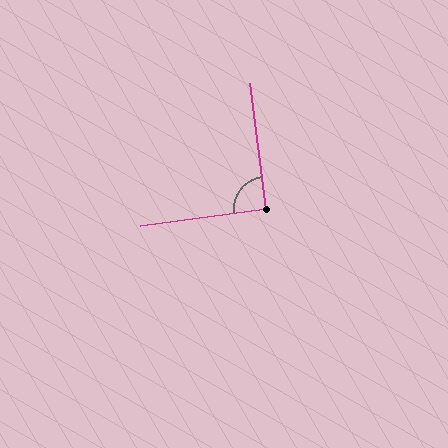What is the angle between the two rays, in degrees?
Approximately 91 degrees.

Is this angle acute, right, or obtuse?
It is approximately a right angle.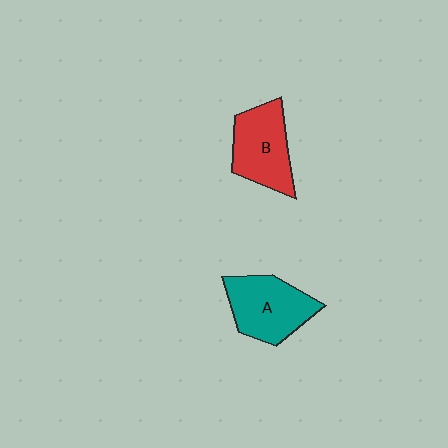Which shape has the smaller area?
Shape B (red).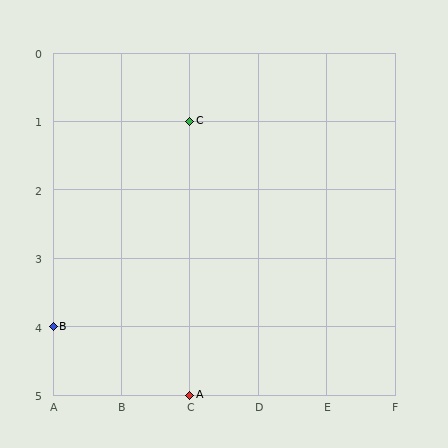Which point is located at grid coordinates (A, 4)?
Point B is at (A, 4).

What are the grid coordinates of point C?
Point C is at grid coordinates (C, 1).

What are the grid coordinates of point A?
Point A is at grid coordinates (C, 5).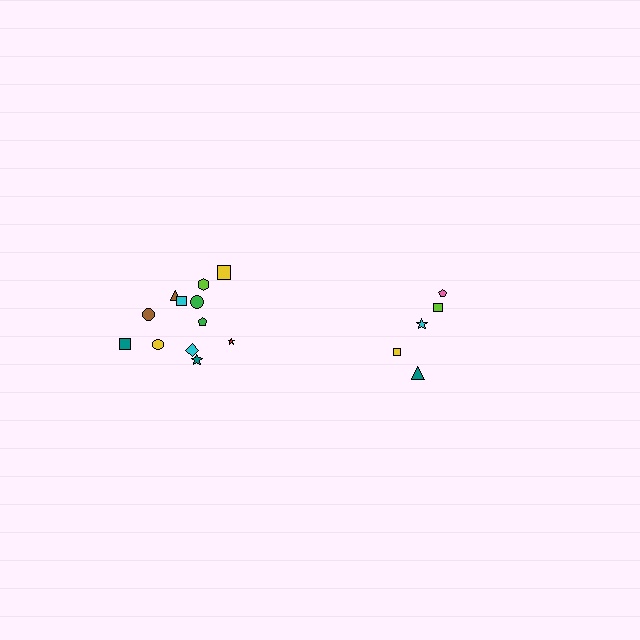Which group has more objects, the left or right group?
The left group.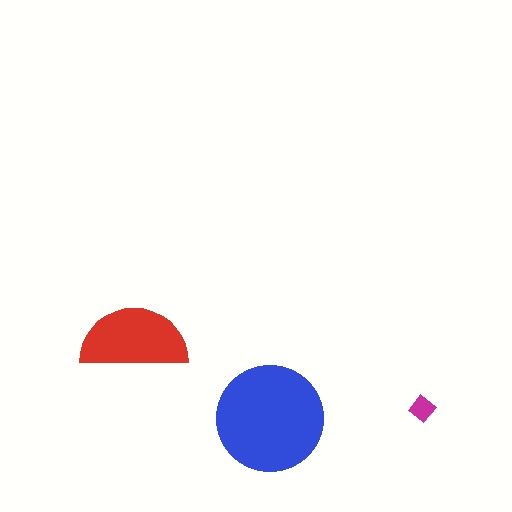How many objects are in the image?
There are 3 objects in the image.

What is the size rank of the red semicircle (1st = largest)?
2nd.